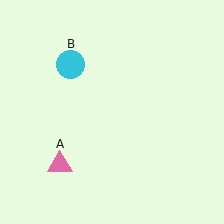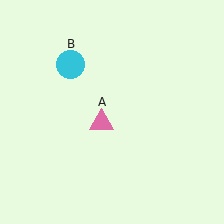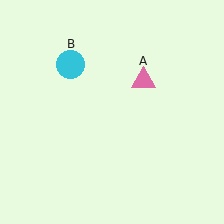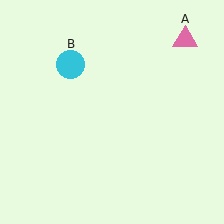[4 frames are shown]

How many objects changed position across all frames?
1 object changed position: pink triangle (object A).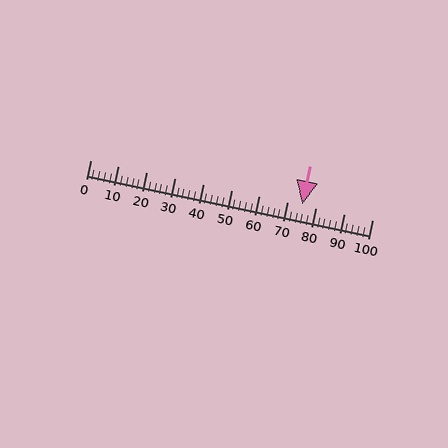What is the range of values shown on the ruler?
The ruler shows values from 0 to 100.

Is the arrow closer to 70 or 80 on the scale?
The arrow is closer to 80.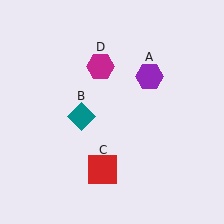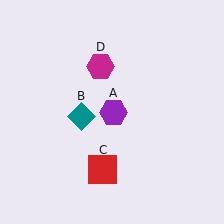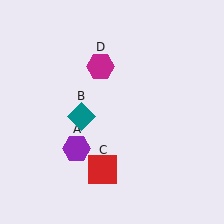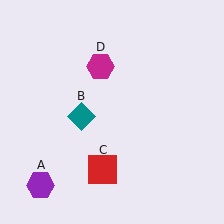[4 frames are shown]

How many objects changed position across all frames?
1 object changed position: purple hexagon (object A).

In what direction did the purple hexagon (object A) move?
The purple hexagon (object A) moved down and to the left.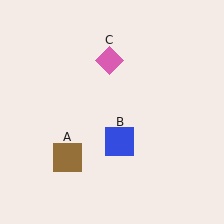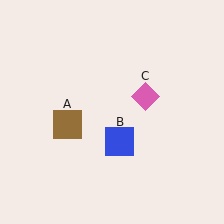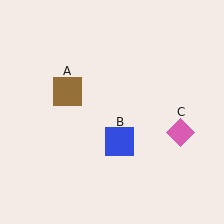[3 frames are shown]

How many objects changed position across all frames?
2 objects changed position: brown square (object A), pink diamond (object C).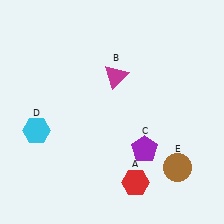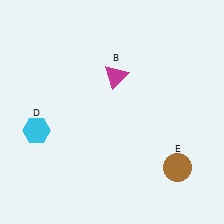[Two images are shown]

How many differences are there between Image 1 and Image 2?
There are 2 differences between the two images.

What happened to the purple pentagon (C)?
The purple pentagon (C) was removed in Image 2. It was in the bottom-right area of Image 1.